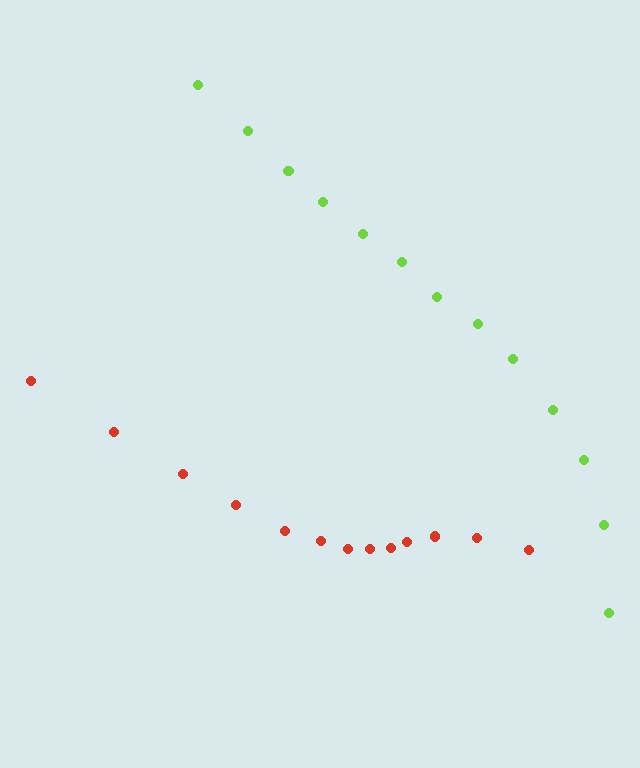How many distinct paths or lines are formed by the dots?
There are 2 distinct paths.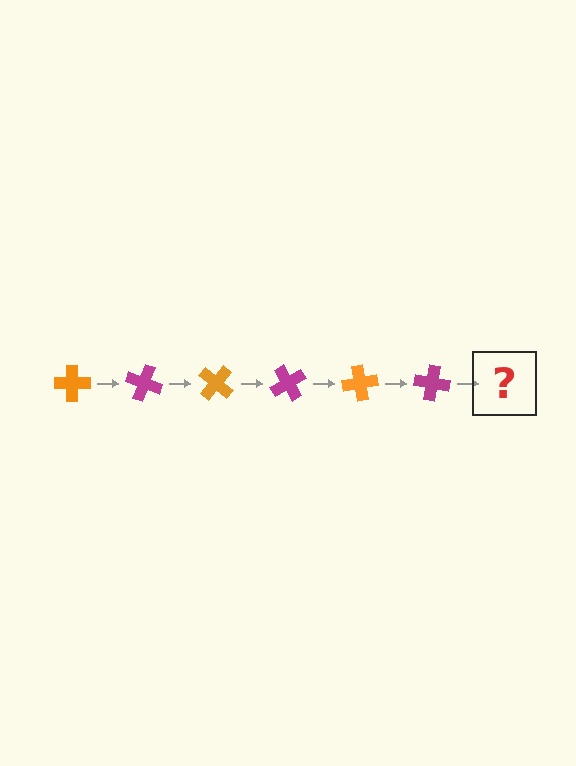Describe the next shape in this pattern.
It should be an orange cross, rotated 120 degrees from the start.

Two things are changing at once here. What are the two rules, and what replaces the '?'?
The two rules are that it rotates 20 degrees each step and the color cycles through orange and magenta. The '?' should be an orange cross, rotated 120 degrees from the start.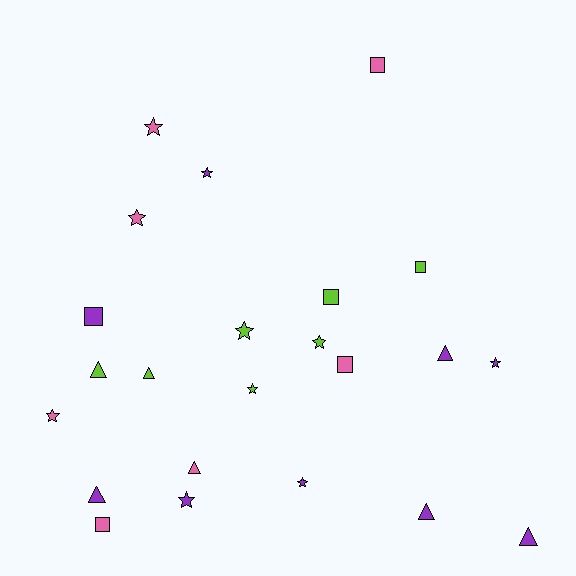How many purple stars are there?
There are 4 purple stars.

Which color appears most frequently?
Purple, with 9 objects.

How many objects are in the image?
There are 23 objects.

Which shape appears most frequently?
Star, with 10 objects.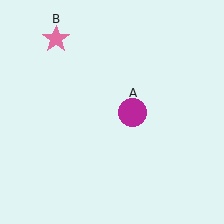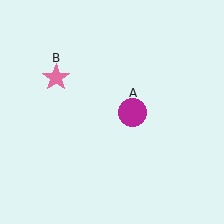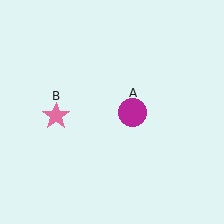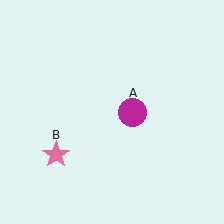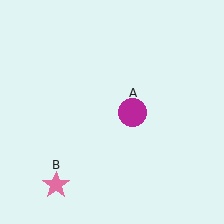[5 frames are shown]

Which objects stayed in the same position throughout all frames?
Magenta circle (object A) remained stationary.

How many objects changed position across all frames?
1 object changed position: pink star (object B).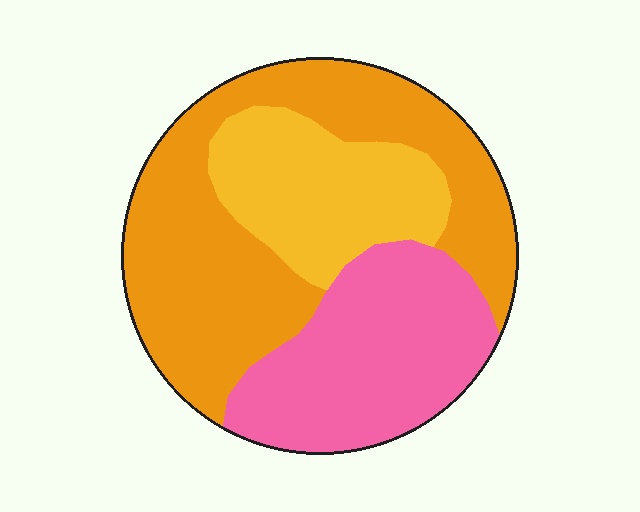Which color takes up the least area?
Yellow, at roughly 20%.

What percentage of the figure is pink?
Pink takes up about one third (1/3) of the figure.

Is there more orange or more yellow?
Orange.